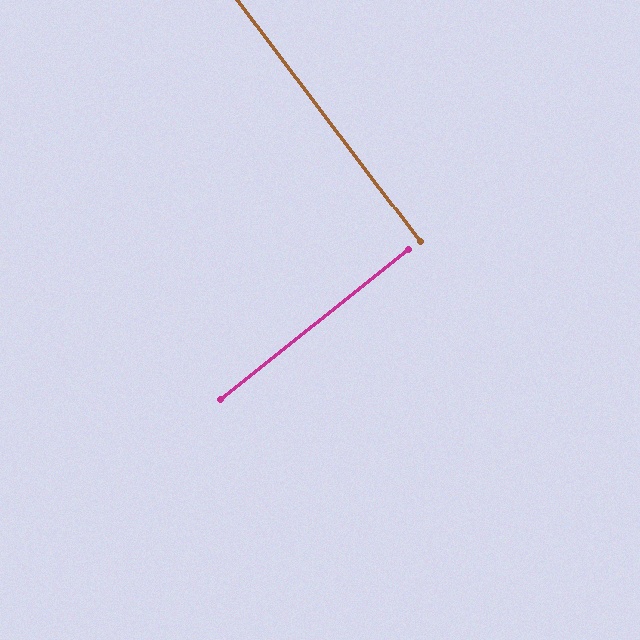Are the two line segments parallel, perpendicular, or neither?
Perpendicular — they meet at approximately 88°.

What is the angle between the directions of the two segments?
Approximately 88 degrees.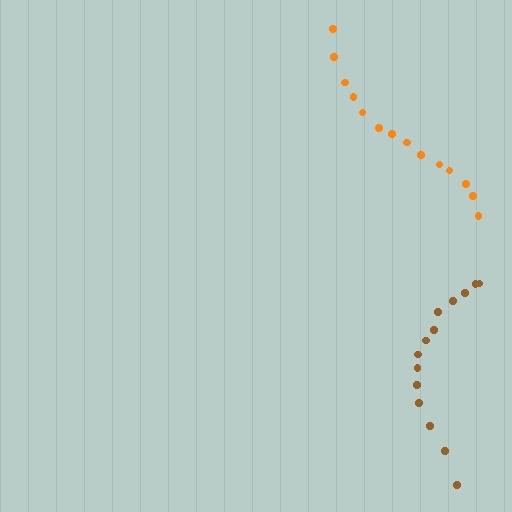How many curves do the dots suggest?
There are 2 distinct paths.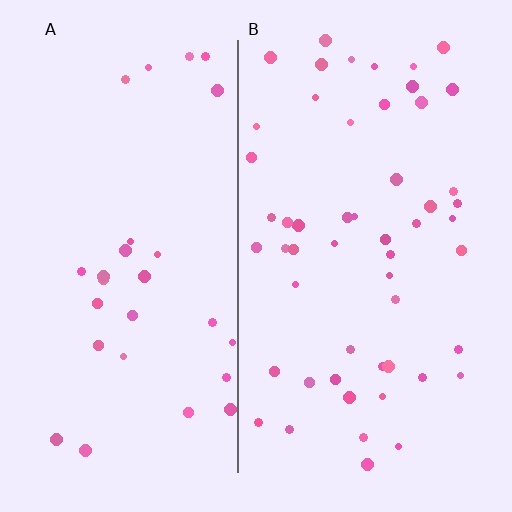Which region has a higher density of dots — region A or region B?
B (the right).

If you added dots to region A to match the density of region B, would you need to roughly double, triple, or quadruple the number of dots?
Approximately double.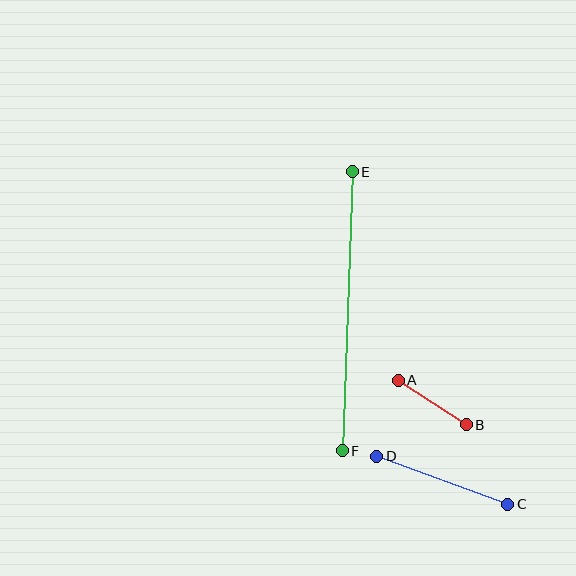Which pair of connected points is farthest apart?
Points E and F are farthest apart.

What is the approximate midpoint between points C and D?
The midpoint is at approximately (442, 480) pixels.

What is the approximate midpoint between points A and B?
The midpoint is at approximately (432, 402) pixels.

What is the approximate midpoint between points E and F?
The midpoint is at approximately (347, 311) pixels.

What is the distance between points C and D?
The distance is approximately 140 pixels.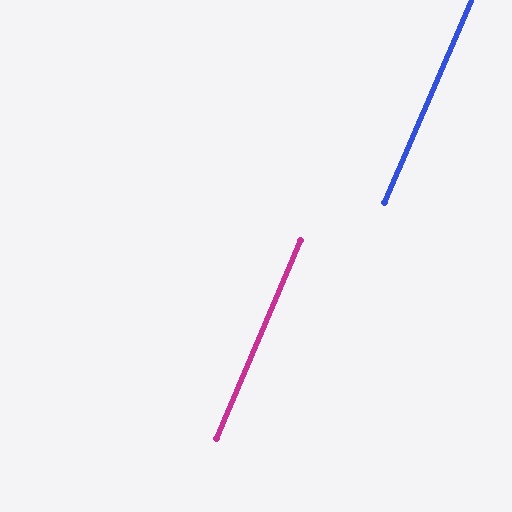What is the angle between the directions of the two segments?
Approximately 0 degrees.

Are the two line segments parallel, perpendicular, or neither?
Parallel — their directions differ by only 0.0°.